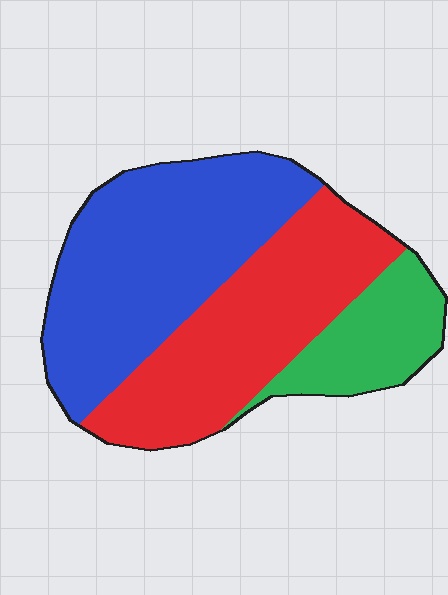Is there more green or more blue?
Blue.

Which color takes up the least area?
Green, at roughly 15%.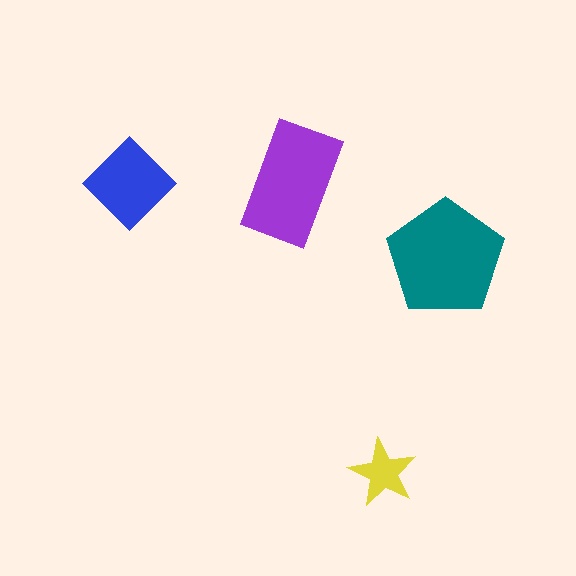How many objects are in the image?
There are 4 objects in the image.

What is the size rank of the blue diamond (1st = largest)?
3rd.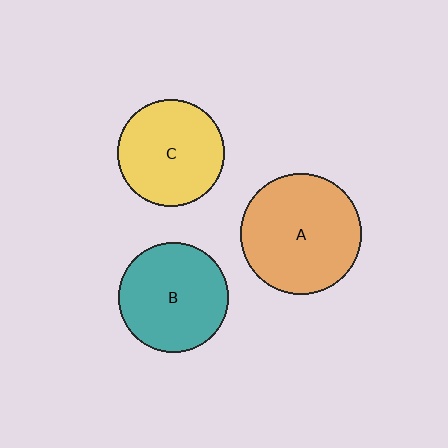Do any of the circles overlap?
No, none of the circles overlap.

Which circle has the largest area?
Circle A (orange).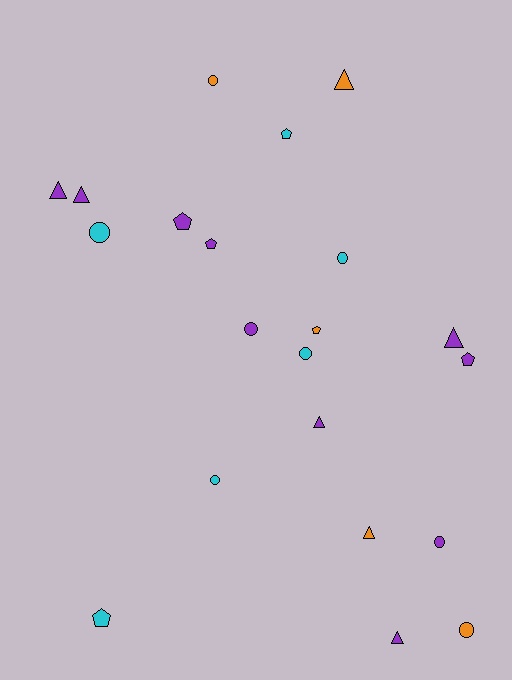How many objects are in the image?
There are 21 objects.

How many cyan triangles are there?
There are no cyan triangles.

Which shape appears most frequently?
Circle, with 8 objects.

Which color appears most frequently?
Purple, with 10 objects.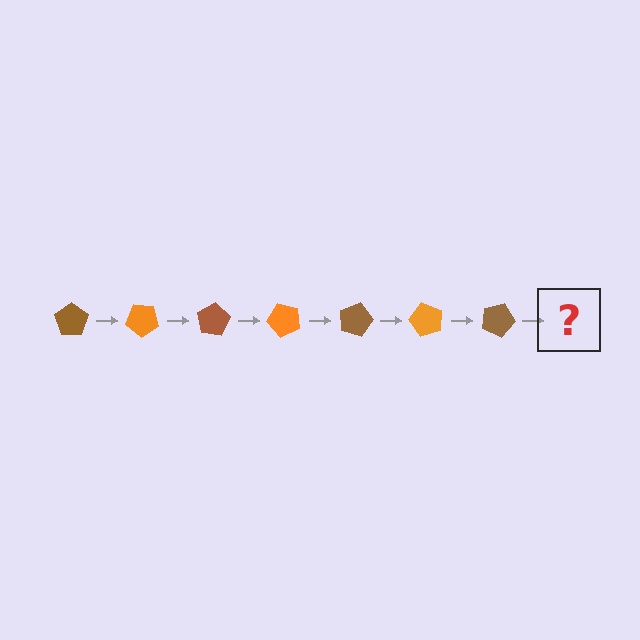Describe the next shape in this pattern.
It should be an orange pentagon, rotated 280 degrees from the start.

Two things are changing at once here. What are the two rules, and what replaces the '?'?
The two rules are that it rotates 40 degrees each step and the color cycles through brown and orange. The '?' should be an orange pentagon, rotated 280 degrees from the start.